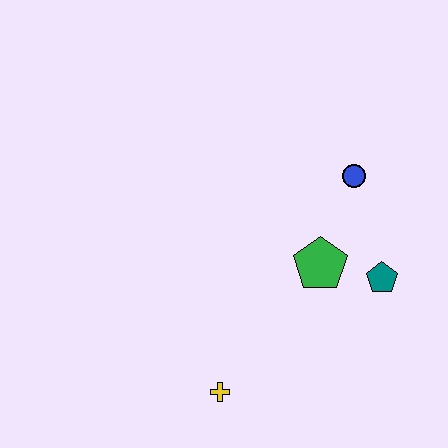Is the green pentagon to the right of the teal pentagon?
No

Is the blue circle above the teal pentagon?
Yes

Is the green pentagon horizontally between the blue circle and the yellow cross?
Yes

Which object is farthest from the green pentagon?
The yellow cross is farthest from the green pentagon.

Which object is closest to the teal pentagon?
The green pentagon is closest to the teal pentagon.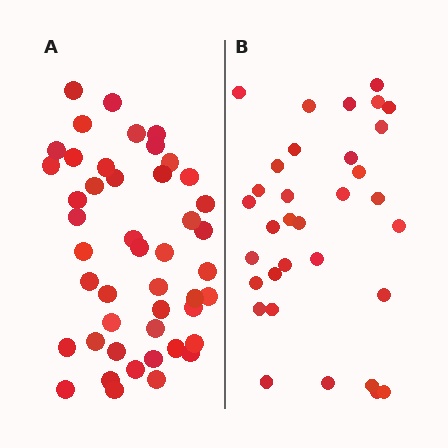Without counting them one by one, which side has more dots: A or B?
Region A (the left region) has more dots.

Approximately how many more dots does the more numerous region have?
Region A has approximately 15 more dots than region B.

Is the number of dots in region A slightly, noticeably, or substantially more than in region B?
Region A has noticeably more, but not dramatically so. The ratio is roughly 1.4 to 1.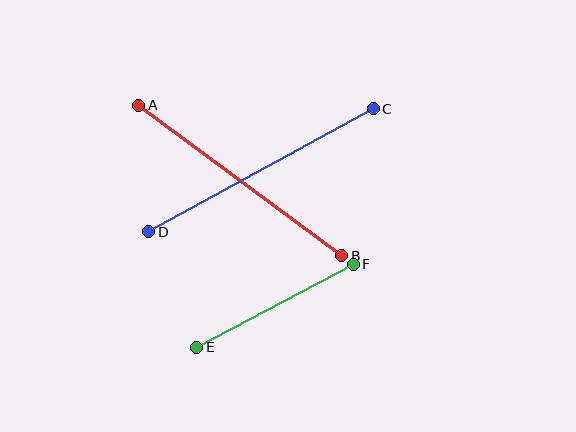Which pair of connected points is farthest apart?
Points C and D are farthest apart.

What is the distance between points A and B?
The distance is approximately 253 pixels.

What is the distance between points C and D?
The distance is approximately 256 pixels.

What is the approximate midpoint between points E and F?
The midpoint is at approximately (275, 306) pixels.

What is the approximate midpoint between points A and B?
The midpoint is at approximately (240, 181) pixels.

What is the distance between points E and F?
The distance is approximately 177 pixels.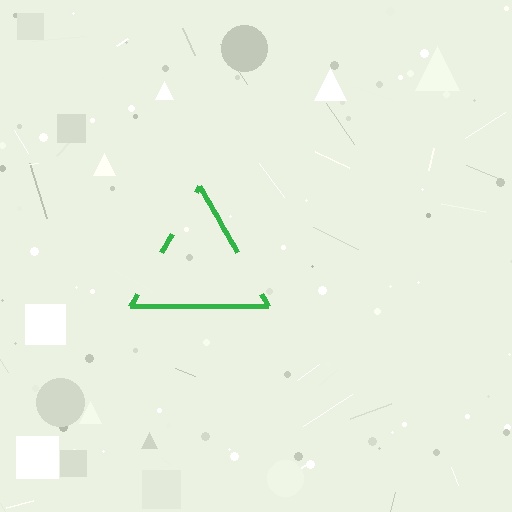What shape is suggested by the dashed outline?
The dashed outline suggests a triangle.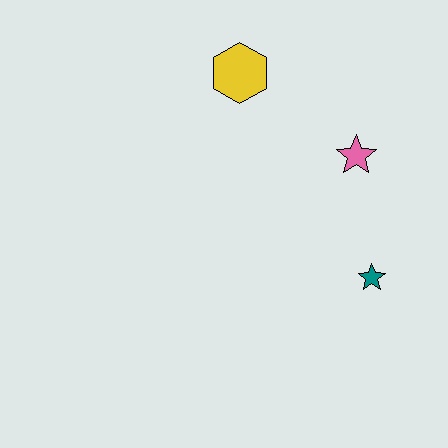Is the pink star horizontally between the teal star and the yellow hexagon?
Yes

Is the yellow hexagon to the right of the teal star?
No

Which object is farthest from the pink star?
The yellow hexagon is farthest from the pink star.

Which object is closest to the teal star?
The pink star is closest to the teal star.